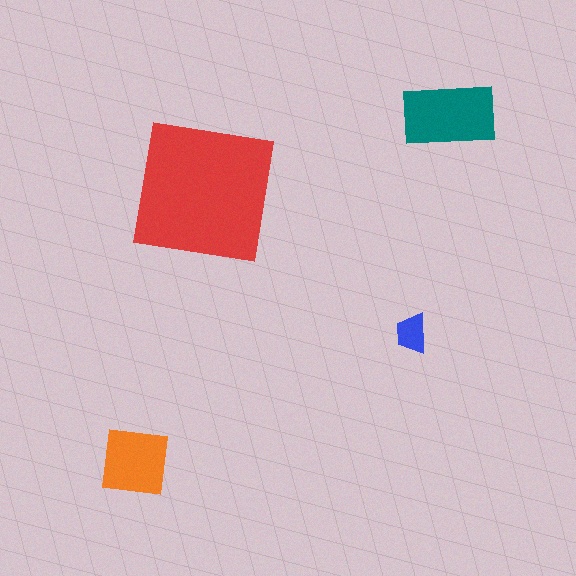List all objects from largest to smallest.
The red square, the teal rectangle, the orange square, the blue trapezoid.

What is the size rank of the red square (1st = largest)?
1st.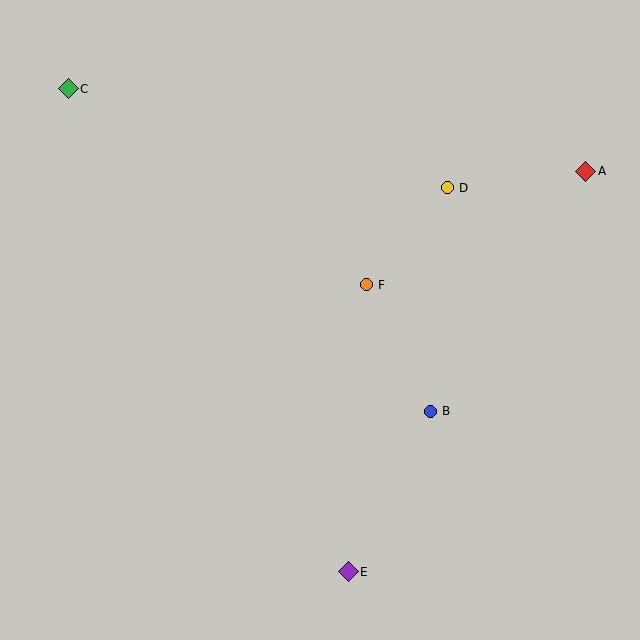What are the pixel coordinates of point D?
Point D is at (447, 188).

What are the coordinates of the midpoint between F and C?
The midpoint between F and C is at (217, 187).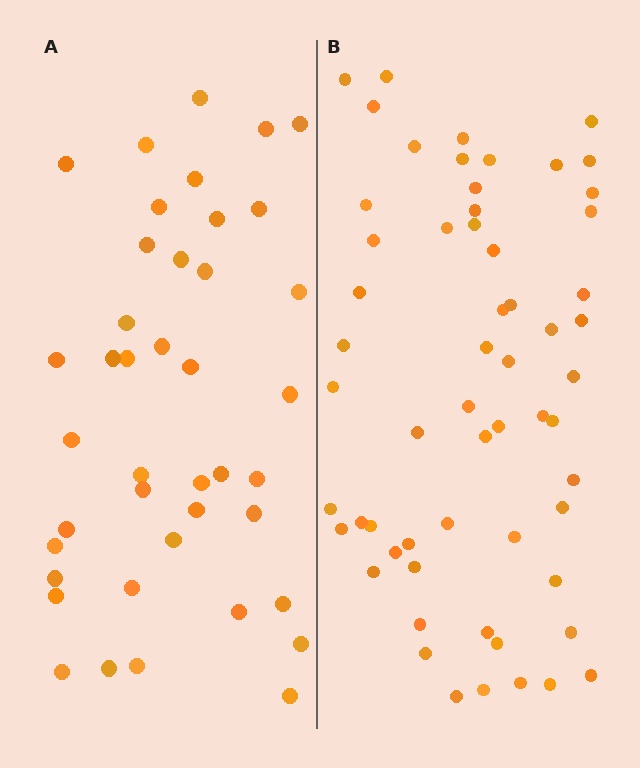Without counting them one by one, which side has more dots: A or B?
Region B (the right region) has more dots.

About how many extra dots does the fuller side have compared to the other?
Region B has approximately 20 more dots than region A.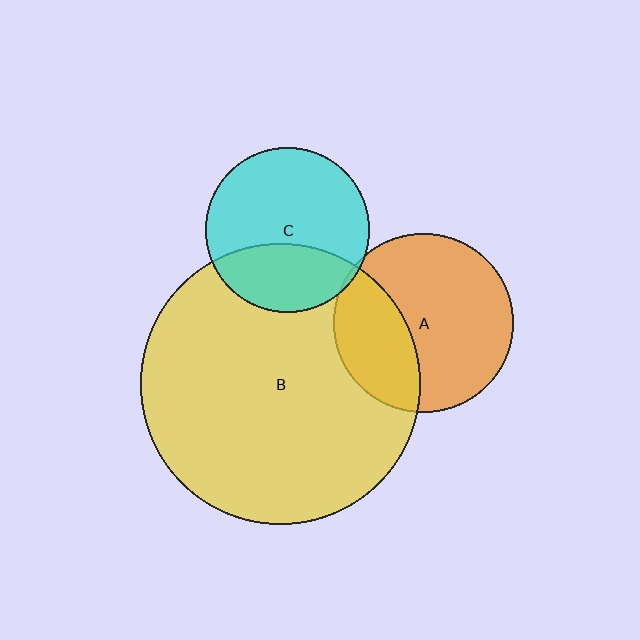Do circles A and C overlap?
Yes.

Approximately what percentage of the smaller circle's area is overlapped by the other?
Approximately 5%.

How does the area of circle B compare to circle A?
Approximately 2.4 times.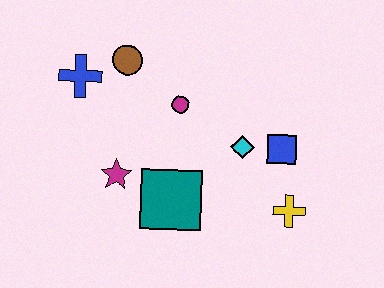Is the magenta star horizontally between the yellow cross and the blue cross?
Yes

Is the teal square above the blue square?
No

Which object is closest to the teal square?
The magenta star is closest to the teal square.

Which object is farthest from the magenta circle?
The yellow cross is farthest from the magenta circle.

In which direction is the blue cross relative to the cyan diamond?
The blue cross is to the left of the cyan diamond.